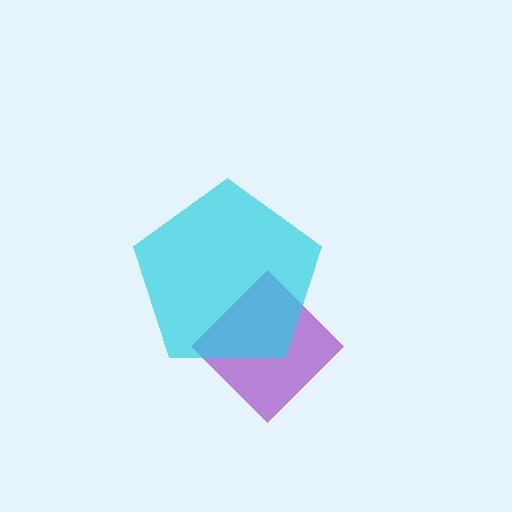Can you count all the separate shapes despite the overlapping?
Yes, there are 2 separate shapes.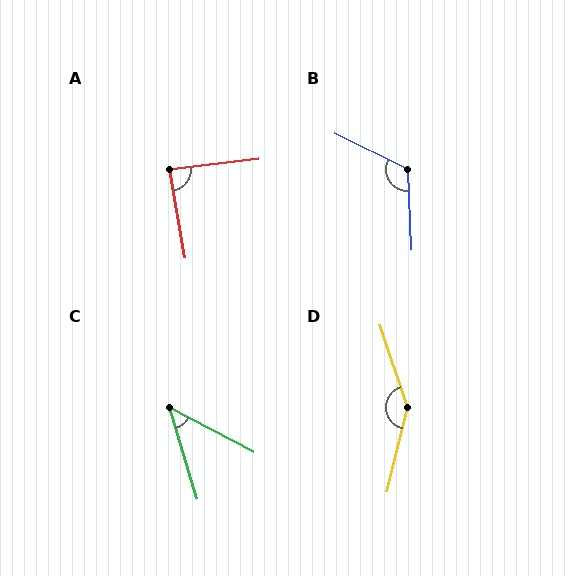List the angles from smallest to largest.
C (46°), A (87°), B (119°), D (148°).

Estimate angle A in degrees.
Approximately 87 degrees.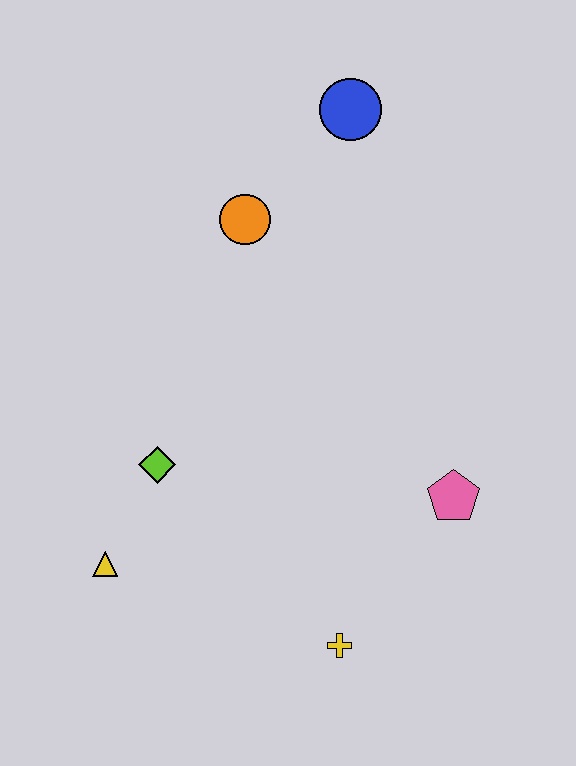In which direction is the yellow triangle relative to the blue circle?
The yellow triangle is below the blue circle.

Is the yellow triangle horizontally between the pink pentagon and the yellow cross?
No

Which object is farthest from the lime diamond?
The blue circle is farthest from the lime diamond.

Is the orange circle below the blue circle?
Yes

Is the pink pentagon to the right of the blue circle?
Yes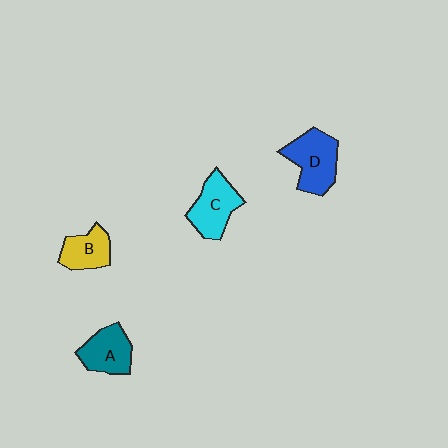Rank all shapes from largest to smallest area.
From largest to smallest: D (blue), C (cyan), A (teal), B (yellow).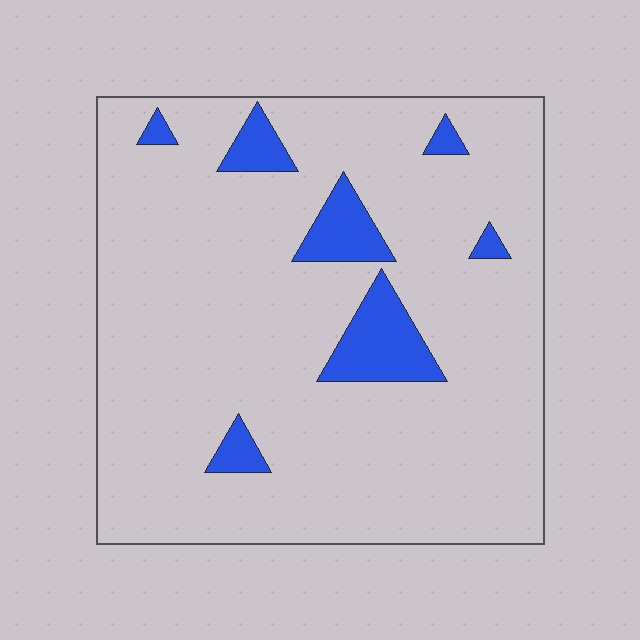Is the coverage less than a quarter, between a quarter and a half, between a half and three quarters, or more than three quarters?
Less than a quarter.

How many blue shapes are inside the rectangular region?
7.